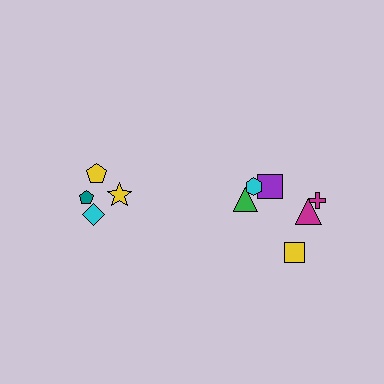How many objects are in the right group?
There are 6 objects.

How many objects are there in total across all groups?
There are 10 objects.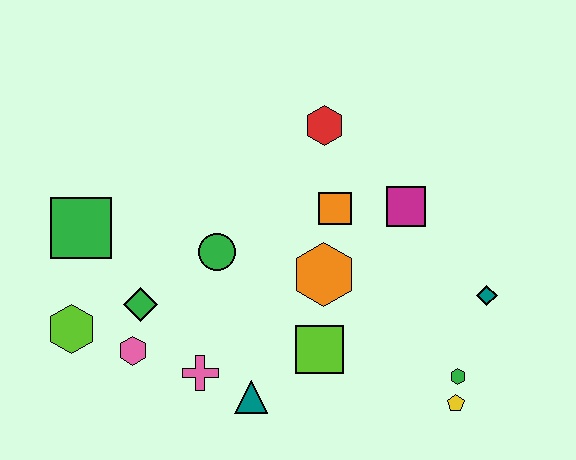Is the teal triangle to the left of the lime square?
Yes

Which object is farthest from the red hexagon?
The lime hexagon is farthest from the red hexagon.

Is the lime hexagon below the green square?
Yes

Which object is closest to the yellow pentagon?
The green hexagon is closest to the yellow pentagon.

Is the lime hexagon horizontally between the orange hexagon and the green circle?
No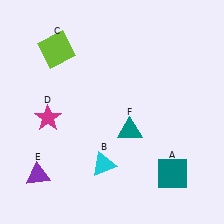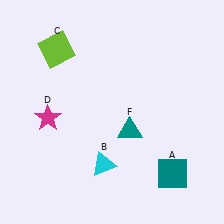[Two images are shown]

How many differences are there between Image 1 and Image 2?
There is 1 difference between the two images.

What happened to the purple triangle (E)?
The purple triangle (E) was removed in Image 2. It was in the bottom-left area of Image 1.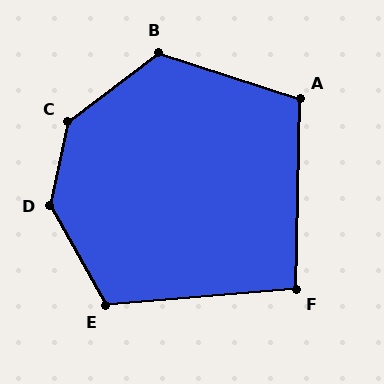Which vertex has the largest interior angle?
C, at approximately 139 degrees.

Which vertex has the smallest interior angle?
F, at approximately 96 degrees.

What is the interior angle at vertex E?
Approximately 114 degrees (obtuse).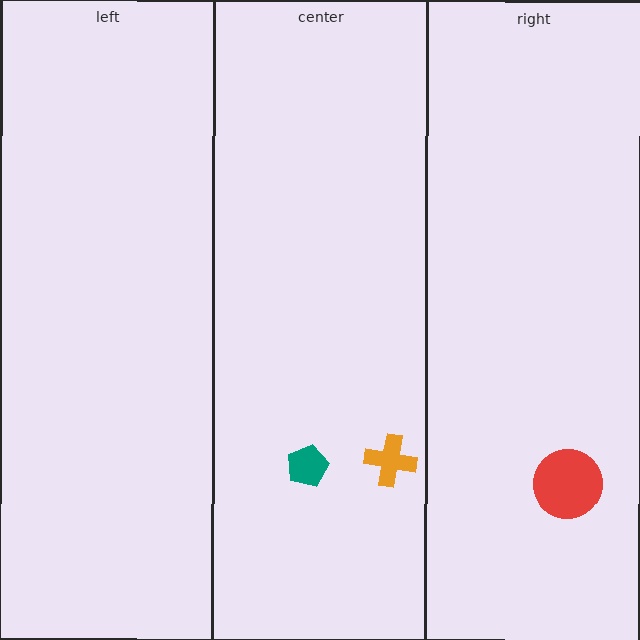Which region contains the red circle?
The right region.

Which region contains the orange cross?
The center region.